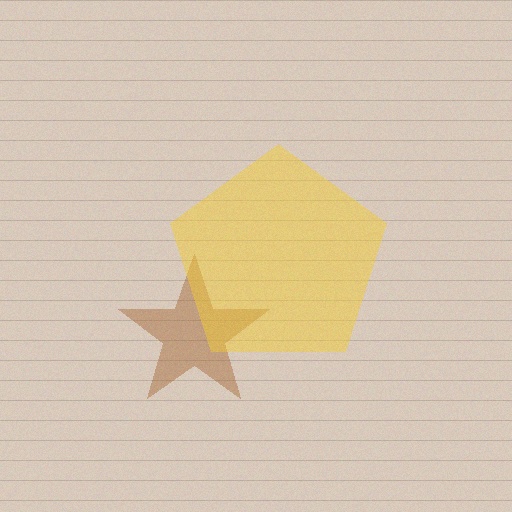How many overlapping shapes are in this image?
There are 2 overlapping shapes in the image.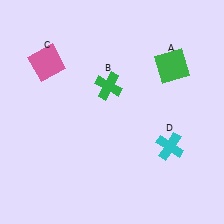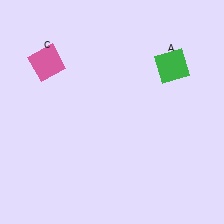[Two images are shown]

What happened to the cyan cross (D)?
The cyan cross (D) was removed in Image 2. It was in the bottom-right area of Image 1.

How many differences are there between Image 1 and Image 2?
There are 2 differences between the two images.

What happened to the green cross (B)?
The green cross (B) was removed in Image 2. It was in the top-left area of Image 1.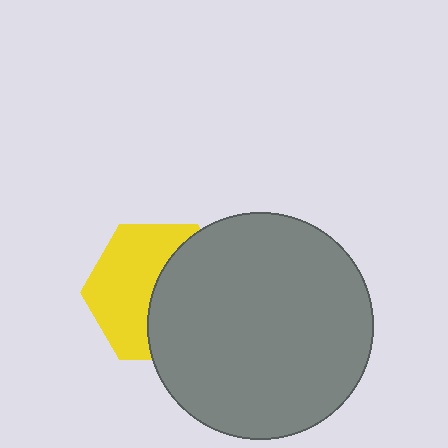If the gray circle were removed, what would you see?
You would see the complete yellow hexagon.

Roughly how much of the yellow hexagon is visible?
About half of it is visible (roughly 52%).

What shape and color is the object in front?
The object in front is a gray circle.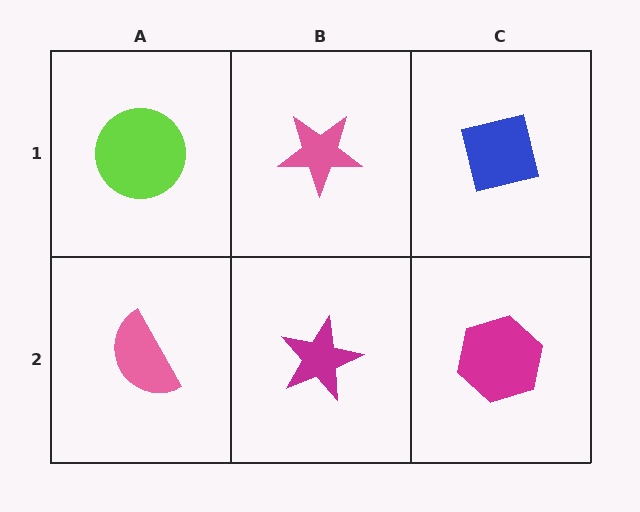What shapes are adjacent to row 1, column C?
A magenta hexagon (row 2, column C), a pink star (row 1, column B).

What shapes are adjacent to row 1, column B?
A magenta star (row 2, column B), a lime circle (row 1, column A), a blue square (row 1, column C).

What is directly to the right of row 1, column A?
A pink star.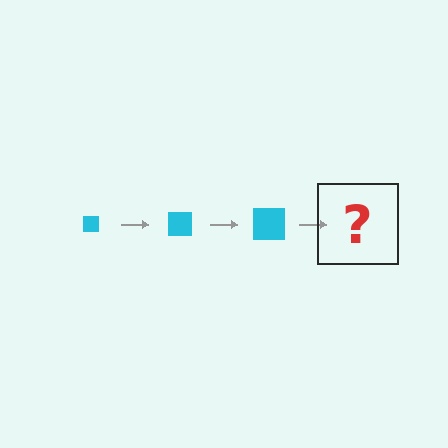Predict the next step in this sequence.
The next step is a cyan square, larger than the previous one.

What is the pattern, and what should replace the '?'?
The pattern is that the square gets progressively larger each step. The '?' should be a cyan square, larger than the previous one.